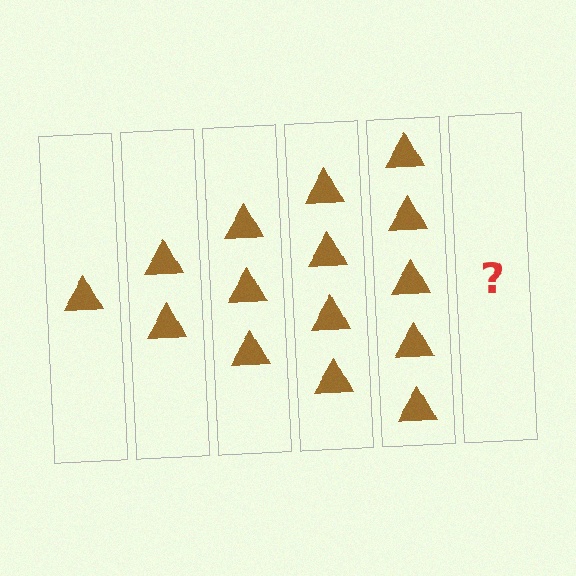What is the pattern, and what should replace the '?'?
The pattern is that each step adds one more triangle. The '?' should be 6 triangles.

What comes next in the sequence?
The next element should be 6 triangles.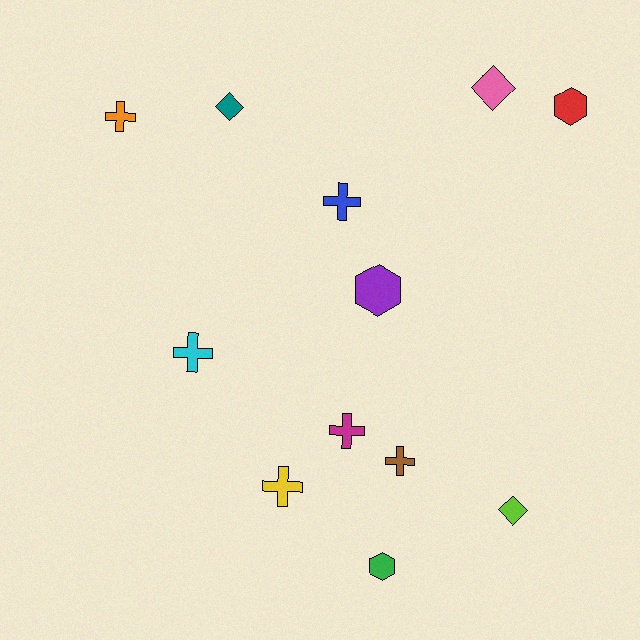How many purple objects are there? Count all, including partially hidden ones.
There is 1 purple object.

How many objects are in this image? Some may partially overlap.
There are 12 objects.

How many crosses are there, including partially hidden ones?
There are 6 crosses.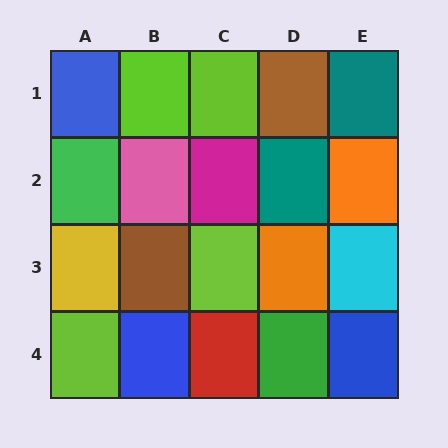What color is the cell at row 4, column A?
Lime.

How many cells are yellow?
1 cell is yellow.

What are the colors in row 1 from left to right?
Blue, lime, lime, brown, teal.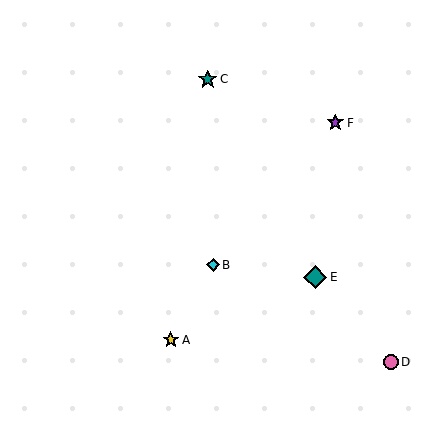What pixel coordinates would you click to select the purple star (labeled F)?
Click at (335, 123) to select the purple star F.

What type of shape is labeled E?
Shape E is a teal diamond.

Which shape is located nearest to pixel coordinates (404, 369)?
The pink circle (labeled D) at (391, 362) is nearest to that location.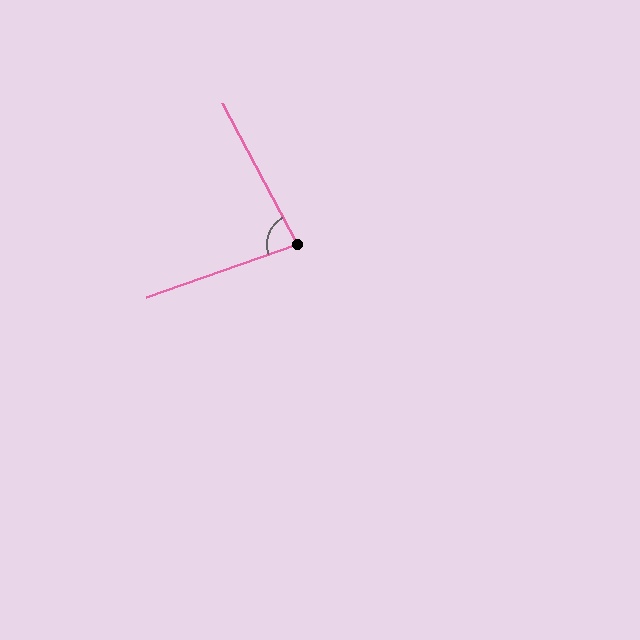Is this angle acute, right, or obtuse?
It is acute.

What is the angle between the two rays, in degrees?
Approximately 81 degrees.